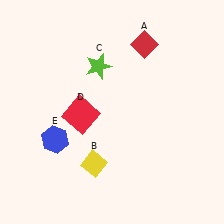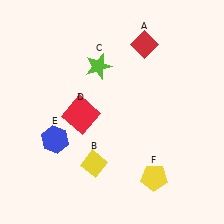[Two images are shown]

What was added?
A yellow pentagon (F) was added in Image 2.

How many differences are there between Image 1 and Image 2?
There is 1 difference between the two images.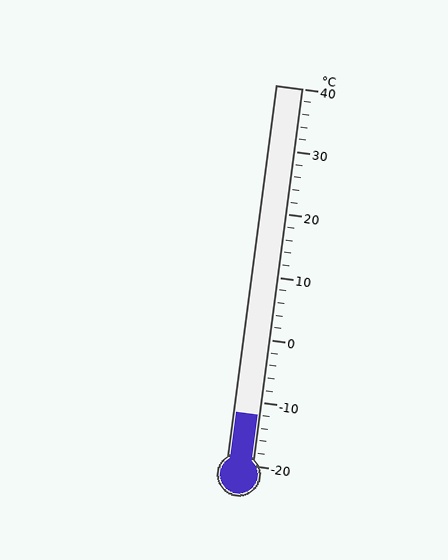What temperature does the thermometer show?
The thermometer shows approximately -12°C.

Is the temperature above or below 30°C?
The temperature is below 30°C.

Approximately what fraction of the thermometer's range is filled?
The thermometer is filled to approximately 15% of its range.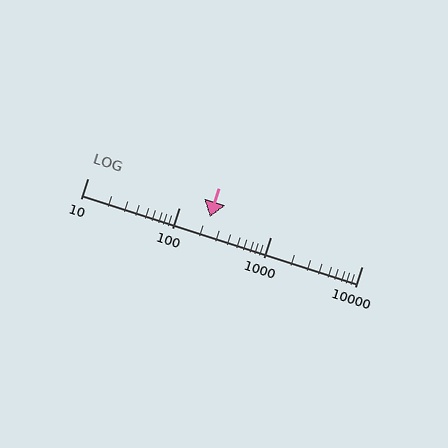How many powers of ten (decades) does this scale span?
The scale spans 3 decades, from 10 to 10000.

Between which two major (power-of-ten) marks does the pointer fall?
The pointer is between 100 and 1000.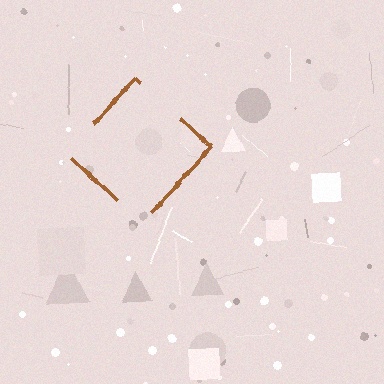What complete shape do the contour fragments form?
The contour fragments form a diamond.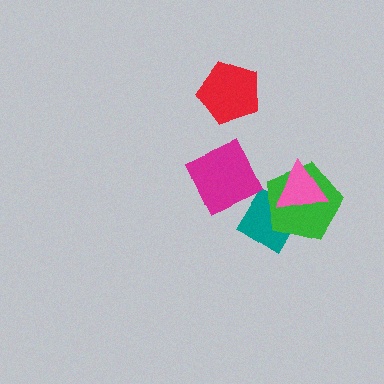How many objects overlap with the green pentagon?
2 objects overlap with the green pentagon.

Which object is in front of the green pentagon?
The pink triangle is in front of the green pentagon.